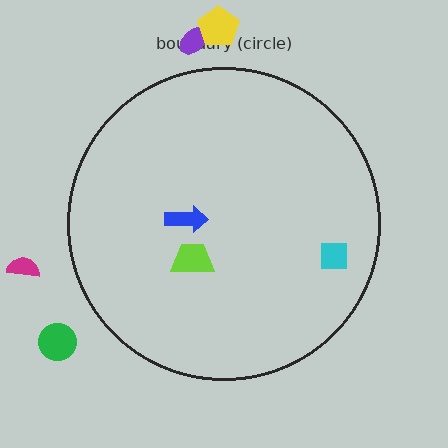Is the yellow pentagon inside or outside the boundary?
Outside.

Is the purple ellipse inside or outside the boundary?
Outside.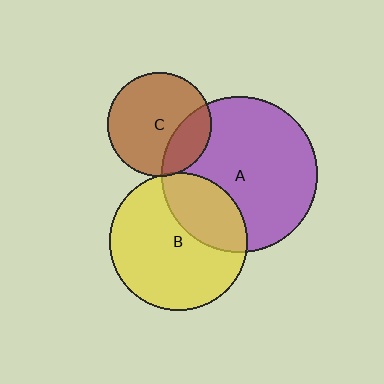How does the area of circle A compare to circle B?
Approximately 1.3 times.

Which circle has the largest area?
Circle A (purple).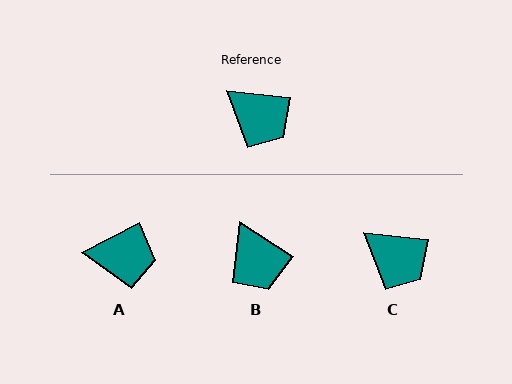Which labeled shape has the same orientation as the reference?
C.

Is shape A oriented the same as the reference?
No, it is off by about 34 degrees.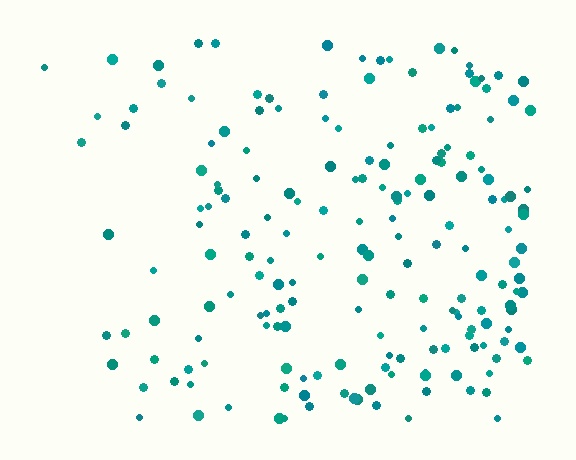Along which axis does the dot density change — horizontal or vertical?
Horizontal.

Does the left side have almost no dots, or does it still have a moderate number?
Still a moderate number, just noticeably fewer than the right.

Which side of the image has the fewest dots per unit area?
The left.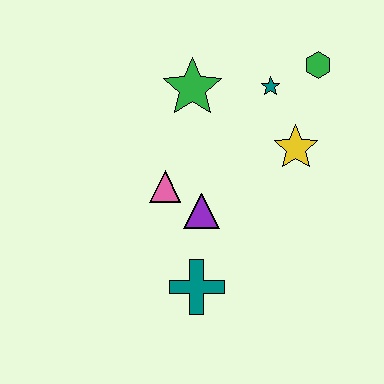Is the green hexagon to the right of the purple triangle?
Yes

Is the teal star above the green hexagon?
No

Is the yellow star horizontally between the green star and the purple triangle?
No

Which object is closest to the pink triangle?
The purple triangle is closest to the pink triangle.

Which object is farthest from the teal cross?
The green hexagon is farthest from the teal cross.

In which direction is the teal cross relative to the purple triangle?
The teal cross is below the purple triangle.